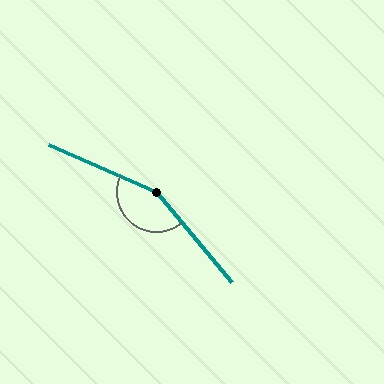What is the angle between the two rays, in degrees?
Approximately 153 degrees.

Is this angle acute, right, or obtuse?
It is obtuse.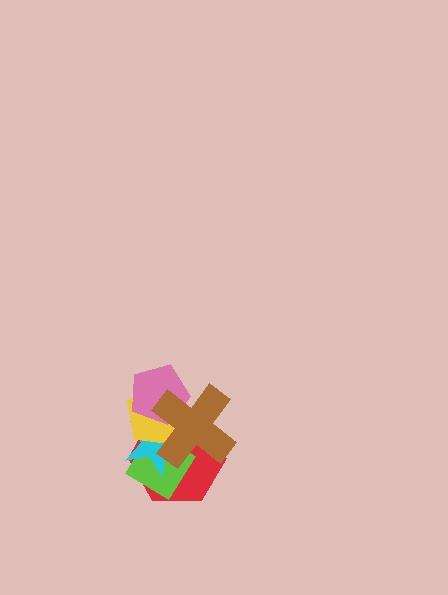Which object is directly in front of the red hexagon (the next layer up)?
The lime diamond is directly in front of the red hexagon.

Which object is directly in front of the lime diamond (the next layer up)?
The cyan star is directly in front of the lime diamond.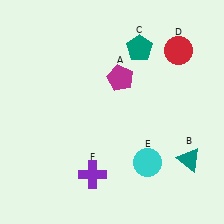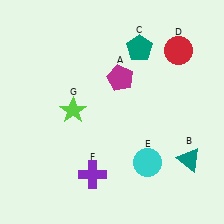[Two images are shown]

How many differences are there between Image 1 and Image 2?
There is 1 difference between the two images.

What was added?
A lime star (G) was added in Image 2.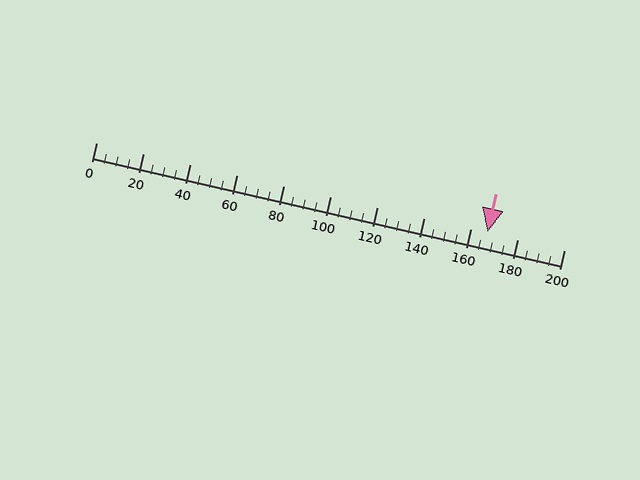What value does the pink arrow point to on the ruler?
The pink arrow points to approximately 167.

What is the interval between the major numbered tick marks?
The major tick marks are spaced 20 units apart.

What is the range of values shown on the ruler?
The ruler shows values from 0 to 200.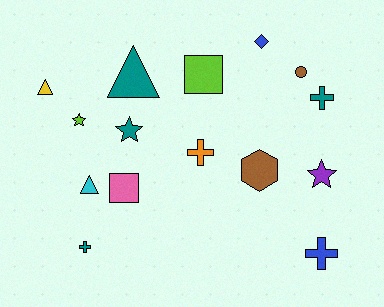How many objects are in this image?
There are 15 objects.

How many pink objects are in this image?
There is 1 pink object.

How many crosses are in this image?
There are 4 crosses.